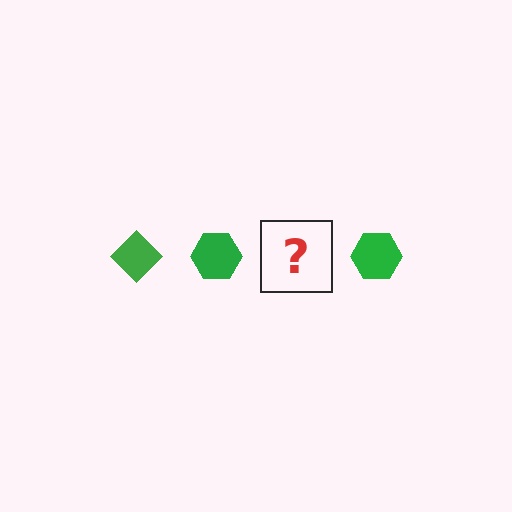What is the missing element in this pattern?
The missing element is a green diamond.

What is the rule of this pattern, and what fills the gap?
The rule is that the pattern cycles through diamond, hexagon shapes in green. The gap should be filled with a green diamond.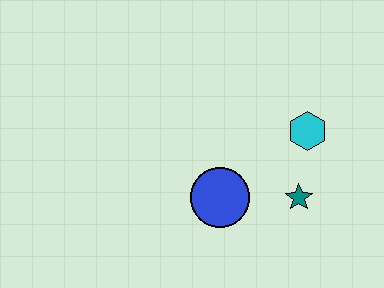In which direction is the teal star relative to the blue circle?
The teal star is to the right of the blue circle.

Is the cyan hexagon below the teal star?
No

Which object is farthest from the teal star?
The blue circle is farthest from the teal star.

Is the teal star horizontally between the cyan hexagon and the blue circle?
Yes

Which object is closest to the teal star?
The cyan hexagon is closest to the teal star.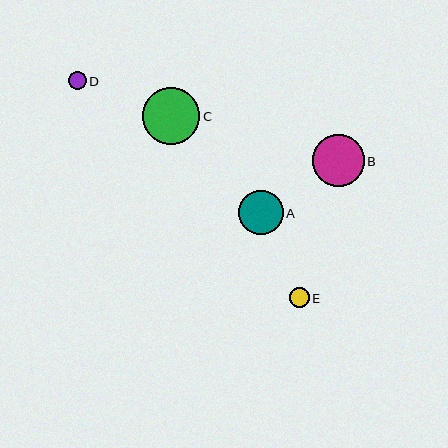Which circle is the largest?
Circle C is the largest with a size of approximately 57 pixels.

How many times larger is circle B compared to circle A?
Circle B is approximately 1.2 times the size of circle A.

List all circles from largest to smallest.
From largest to smallest: C, B, A, E, D.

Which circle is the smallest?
Circle D is the smallest with a size of approximately 18 pixels.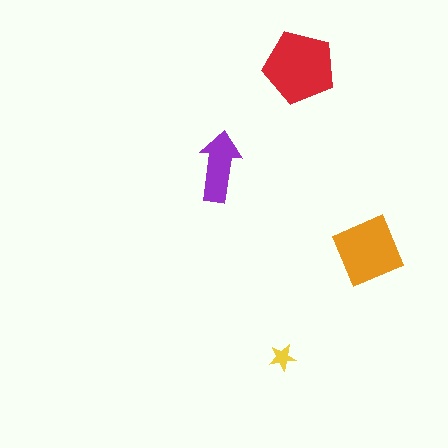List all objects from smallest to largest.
The yellow star, the purple arrow, the orange square, the red pentagon.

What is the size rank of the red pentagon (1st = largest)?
1st.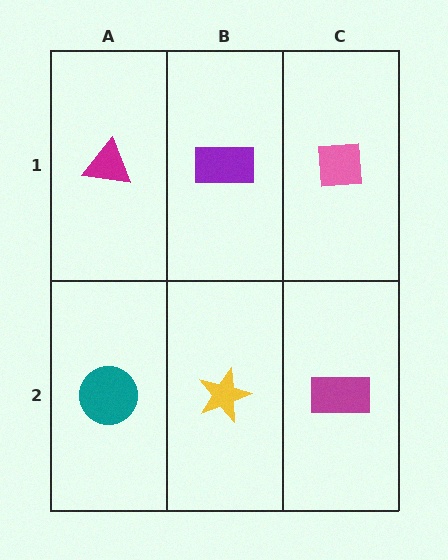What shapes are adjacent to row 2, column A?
A magenta triangle (row 1, column A), a yellow star (row 2, column B).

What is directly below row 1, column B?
A yellow star.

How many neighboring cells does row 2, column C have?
2.